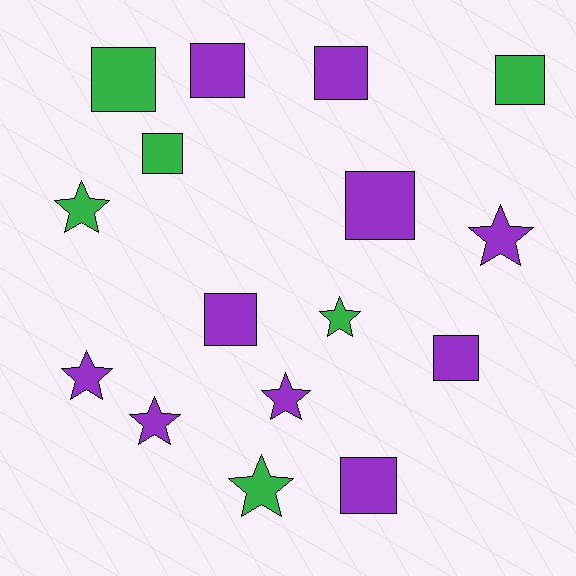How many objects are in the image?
There are 16 objects.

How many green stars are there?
There are 3 green stars.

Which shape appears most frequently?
Square, with 9 objects.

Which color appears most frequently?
Purple, with 10 objects.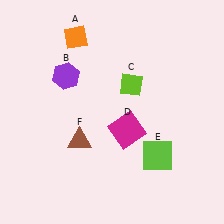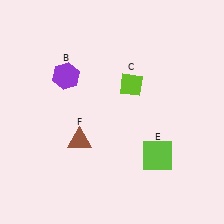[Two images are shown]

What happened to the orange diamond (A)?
The orange diamond (A) was removed in Image 2. It was in the top-left area of Image 1.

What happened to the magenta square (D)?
The magenta square (D) was removed in Image 2. It was in the bottom-right area of Image 1.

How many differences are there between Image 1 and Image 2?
There are 2 differences between the two images.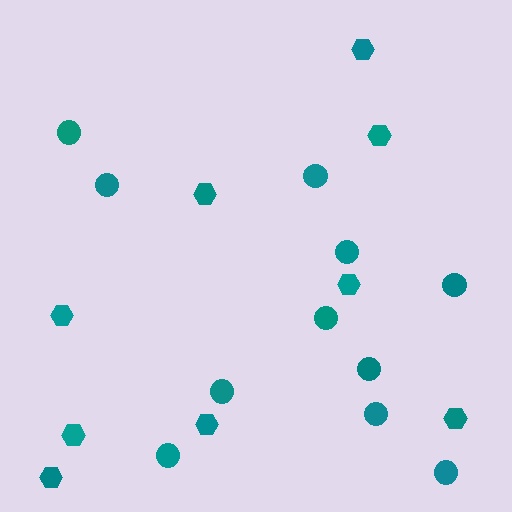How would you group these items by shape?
There are 2 groups: one group of hexagons (9) and one group of circles (11).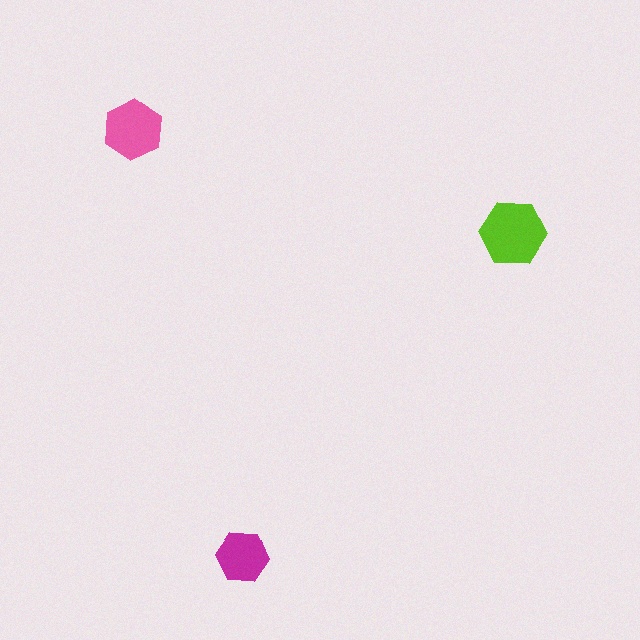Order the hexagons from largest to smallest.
the lime one, the pink one, the magenta one.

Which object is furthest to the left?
The pink hexagon is leftmost.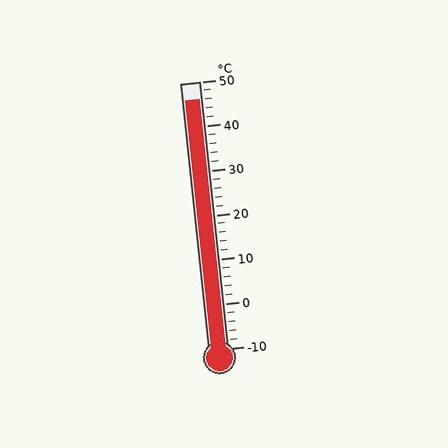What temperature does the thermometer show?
The thermometer shows approximately 46°C.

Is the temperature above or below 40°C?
The temperature is above 40°C.